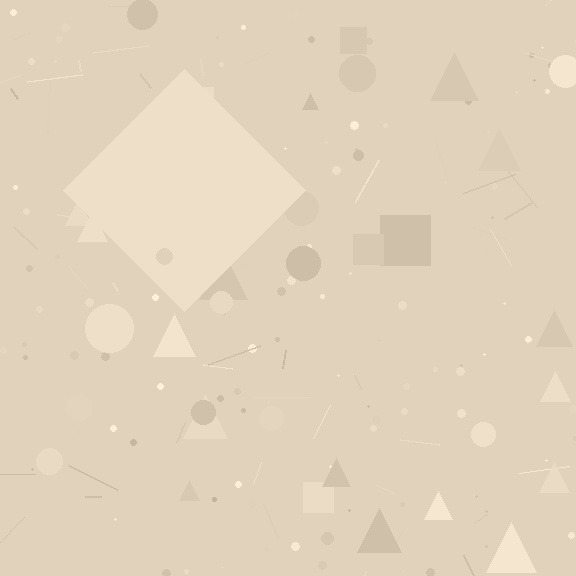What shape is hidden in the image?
A diamond is hidden in the image.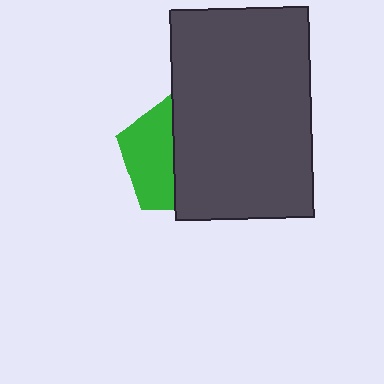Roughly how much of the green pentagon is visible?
A small part of it is visible (roughly 42%).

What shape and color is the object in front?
The object in front is a dark gray rectangle.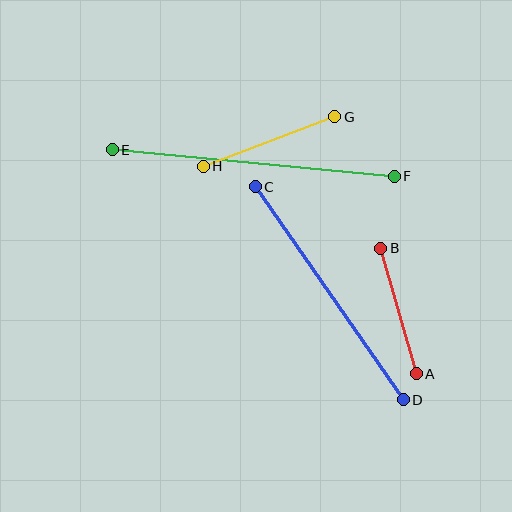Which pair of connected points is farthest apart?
Points E and F are farthest apart.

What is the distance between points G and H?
The distance is approximately 140 pixels.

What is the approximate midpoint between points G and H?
The midpoint is at approximately (269, 141) pixels.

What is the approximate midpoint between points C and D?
The midpoint is at approximately (329, 293) pixels.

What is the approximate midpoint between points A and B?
The midpoint is at approximately (398, 311) pixels.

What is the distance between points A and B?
The distance is approximately 130 pixels.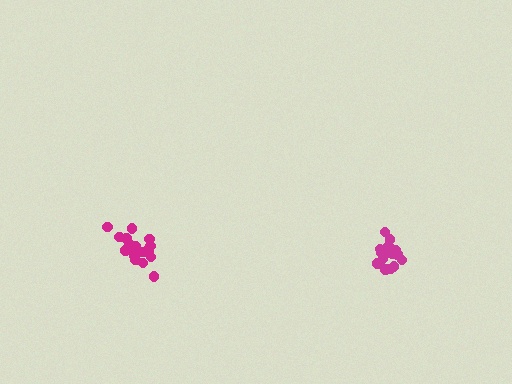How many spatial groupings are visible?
There are 2 spatial groupings.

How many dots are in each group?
Group 1: 15 dots, Group 2: 20 dots (35 total).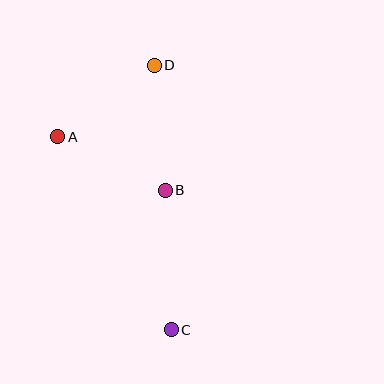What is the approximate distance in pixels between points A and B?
The distance between A and B is approximately 120 pixels.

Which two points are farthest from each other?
Points C and D are farthest from each other.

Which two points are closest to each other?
Points A and D are closest to each other.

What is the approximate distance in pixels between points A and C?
The distance between A and C is approximately 224 pixels.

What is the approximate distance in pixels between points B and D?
The distance between B and D is approximately 125 pixels.